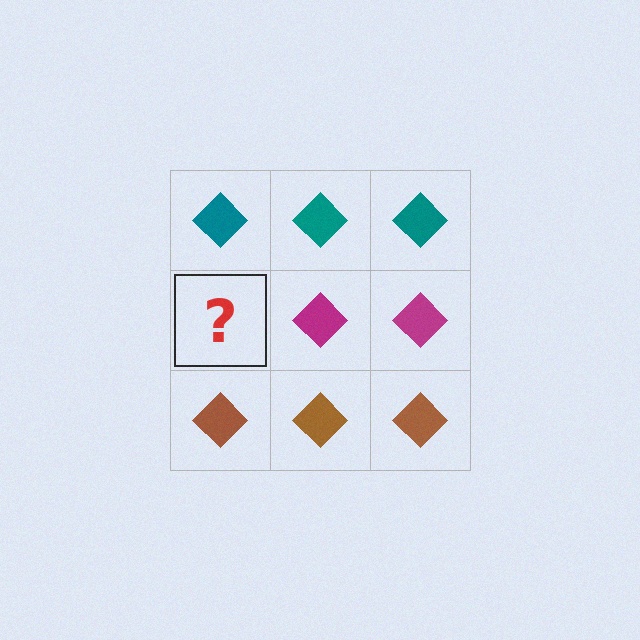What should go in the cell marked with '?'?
The missing cell should contain a magenta diamond.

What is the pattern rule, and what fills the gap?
The rule is that each row has a consistent color. The gap should be filled with a magenta diamond.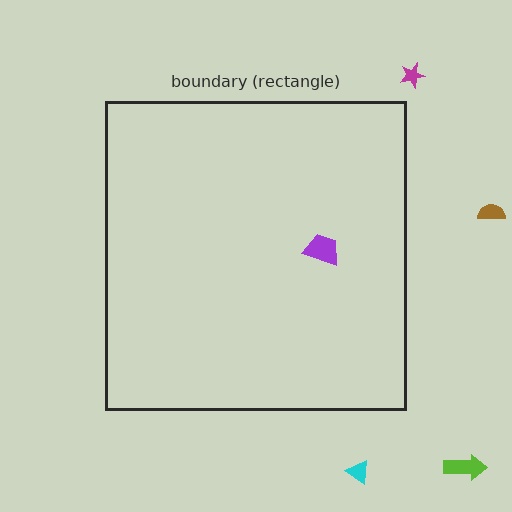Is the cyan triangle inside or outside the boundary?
Outside.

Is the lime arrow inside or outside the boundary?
Outside.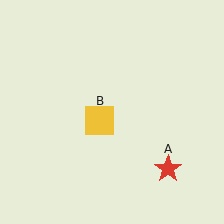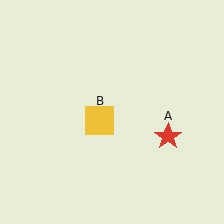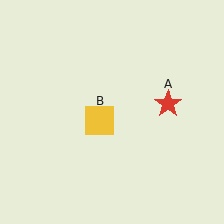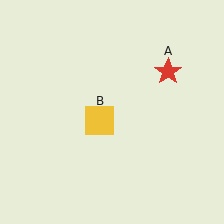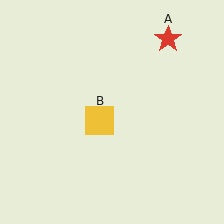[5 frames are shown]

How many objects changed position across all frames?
1 object changed position: red star (object A).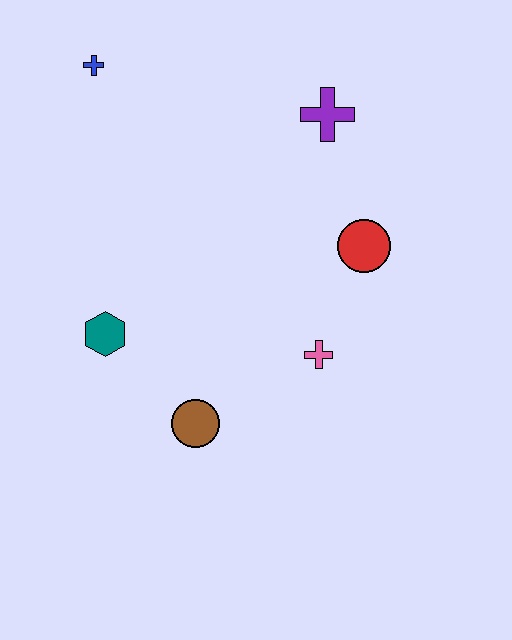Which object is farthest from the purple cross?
The brown circle is farthest from the purple cross.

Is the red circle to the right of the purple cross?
Yes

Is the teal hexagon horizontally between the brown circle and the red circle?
No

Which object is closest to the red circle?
The pink cross is closest to the red circle.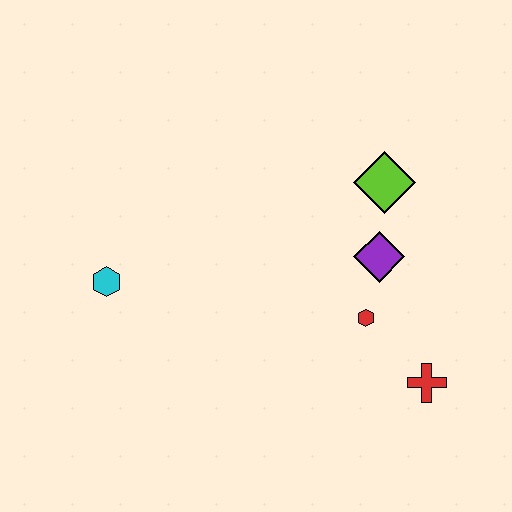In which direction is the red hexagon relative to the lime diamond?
The red hexagon is below the lime diamond.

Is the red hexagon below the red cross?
No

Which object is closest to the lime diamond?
The purple diamond is closest to the lime diamond.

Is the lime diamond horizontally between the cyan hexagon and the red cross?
Yes